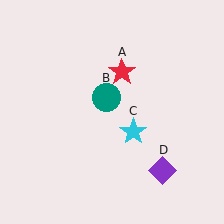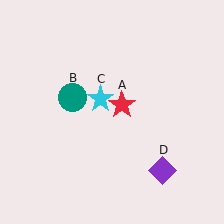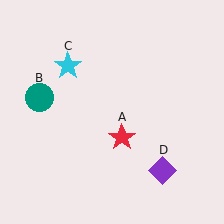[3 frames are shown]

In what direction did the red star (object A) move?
The red star (object A) moved down.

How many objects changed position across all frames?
3 objects changed position: red star (object A), teal circle (object B), cyan star (object C).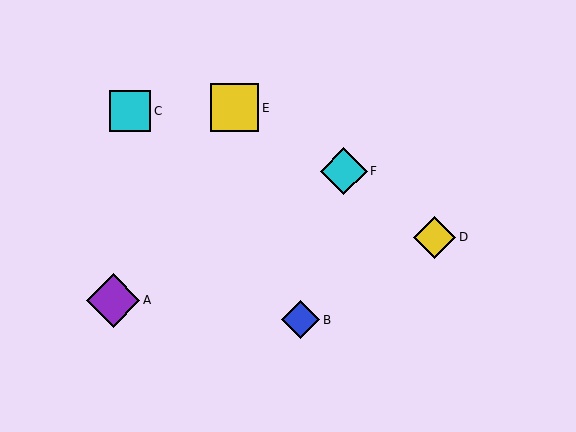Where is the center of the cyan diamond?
The center of the cyan diamond is at (344, 171).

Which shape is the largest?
The purple diamond (labeled A) is the largest.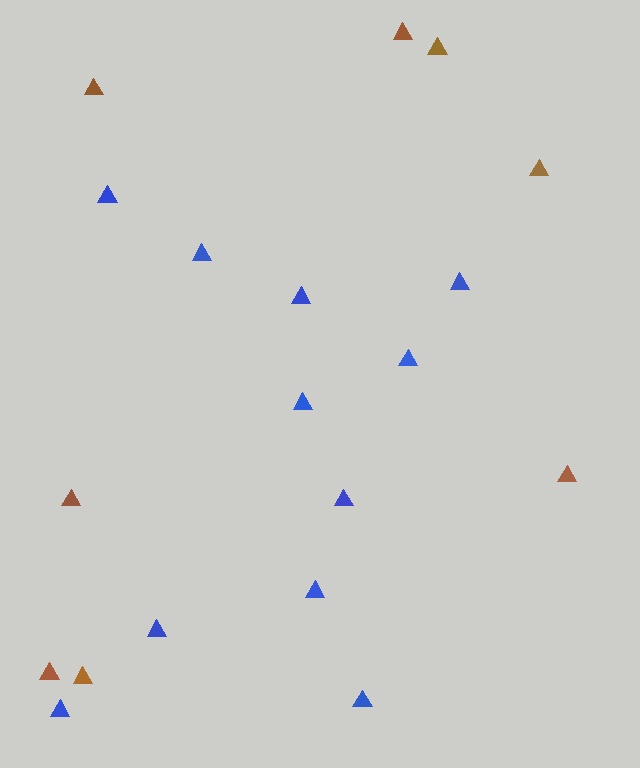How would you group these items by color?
There are 2 groups: one group of brown triangles (8) and one group of blue triangles (11).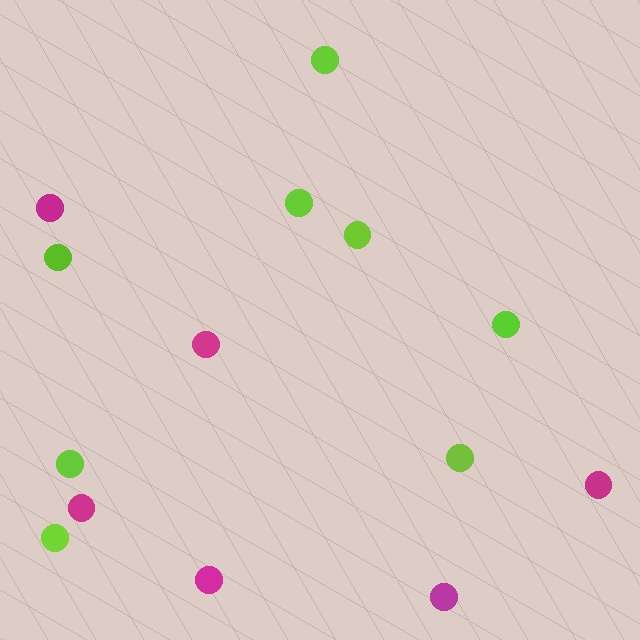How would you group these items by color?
There are 2 groups: one group of magenta circles (6) and one group of lime circles (8).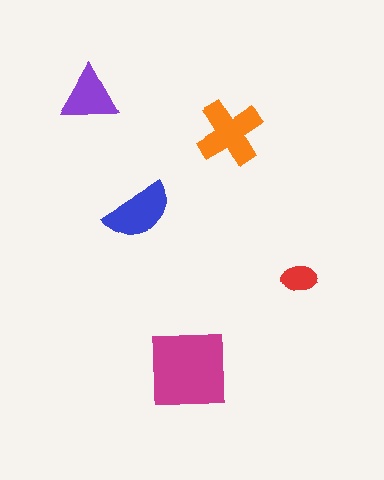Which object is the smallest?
The red ellipse.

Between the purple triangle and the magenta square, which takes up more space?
The magenta square.